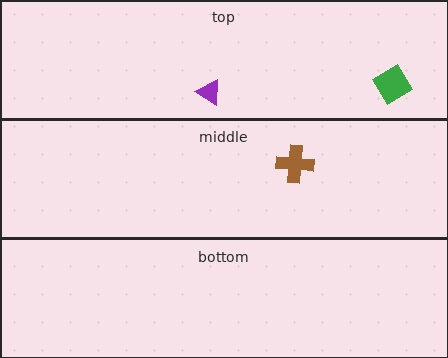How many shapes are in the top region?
2.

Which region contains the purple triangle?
The top region.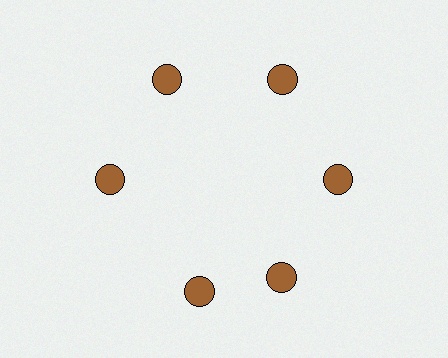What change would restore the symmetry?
The symmetry would be restored by rotating it back into even spacing with its neighbors so that all 6 circles sit at equal angles and equal distance from the center.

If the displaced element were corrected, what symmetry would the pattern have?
It would have 6-fold rotational symmetry — the pattern would map onto itself every 60 degrees.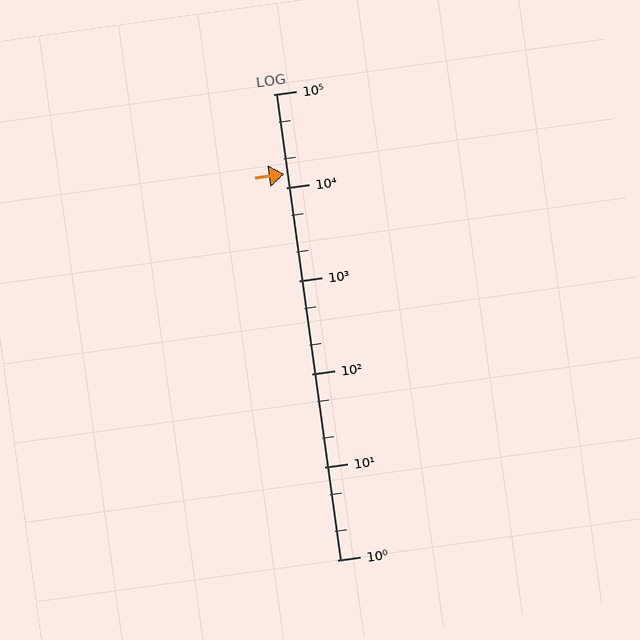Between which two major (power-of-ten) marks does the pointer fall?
The pointer is between 10000 and 100000.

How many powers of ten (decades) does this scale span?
The scale spans 5 decades, from 1 to 100000.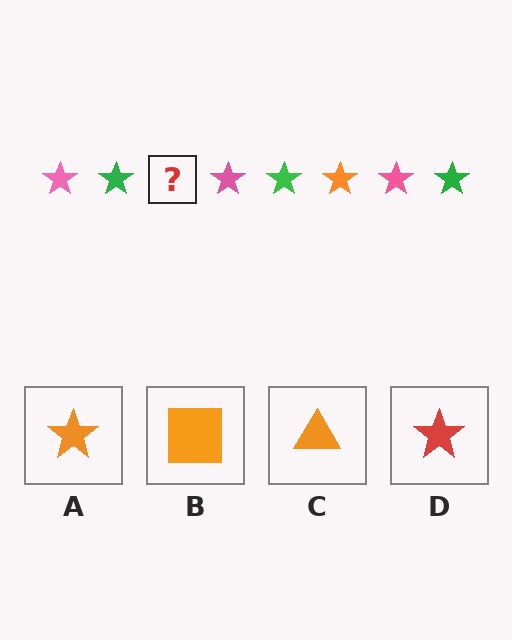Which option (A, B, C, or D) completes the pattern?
A.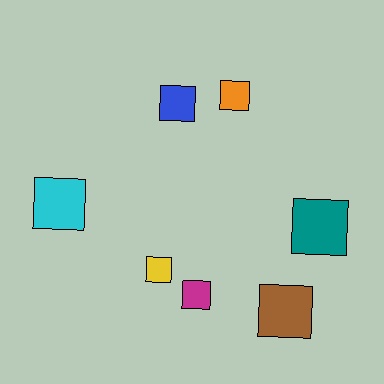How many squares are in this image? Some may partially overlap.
There are 7 squares.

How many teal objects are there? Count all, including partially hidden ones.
There is 1 teal object.